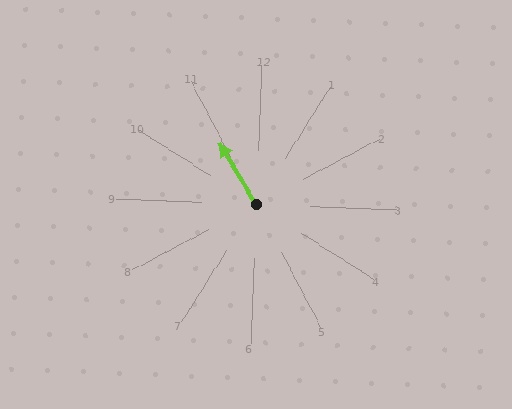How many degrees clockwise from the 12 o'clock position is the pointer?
Approximately 328 degrees.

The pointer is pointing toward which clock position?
Roughly 11 o'clock.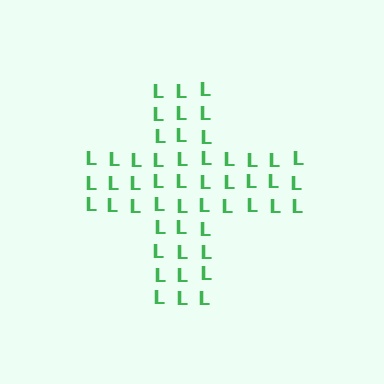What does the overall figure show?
The overall figure shows a cross.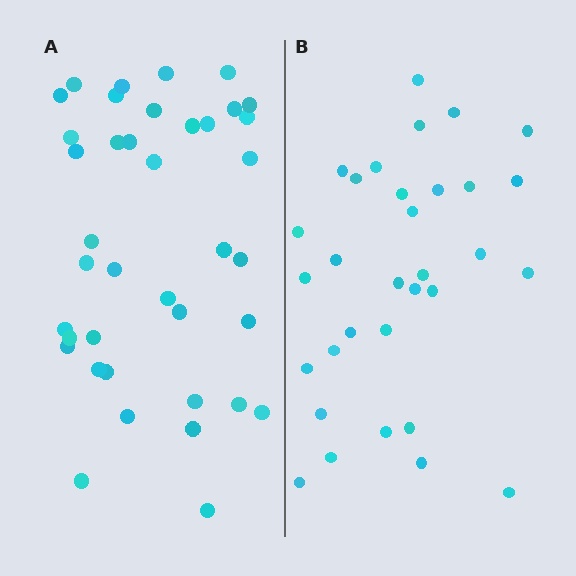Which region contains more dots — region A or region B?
Region A (the left region) has more dots.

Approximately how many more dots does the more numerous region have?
Region A has roughly 8 or so more dots than region B.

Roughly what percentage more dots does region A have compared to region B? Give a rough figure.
About 20% more.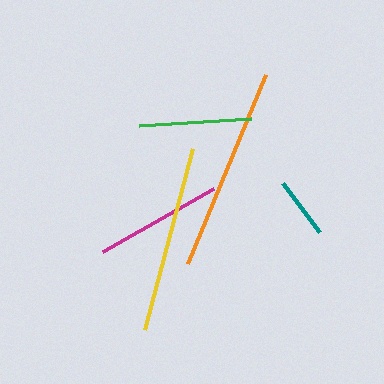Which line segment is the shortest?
The teal line is the shortest at approximately 61 pixels.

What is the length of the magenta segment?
The magenta segment is approximately 128 pixels long.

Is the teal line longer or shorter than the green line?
The green line is longer than the teal line.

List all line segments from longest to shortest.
From longest to shortest: orange, yellow, magenta, green, teal.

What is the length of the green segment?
The green segment is approximately 112 pixels long.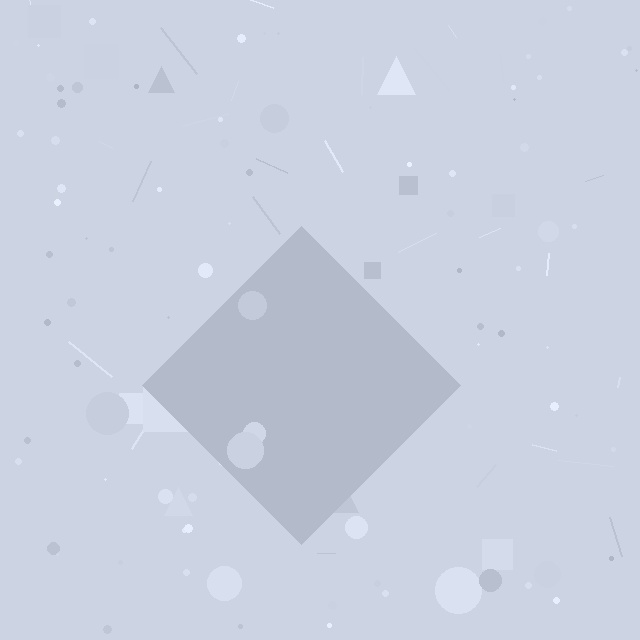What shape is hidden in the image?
A diamond is hidden in the image.